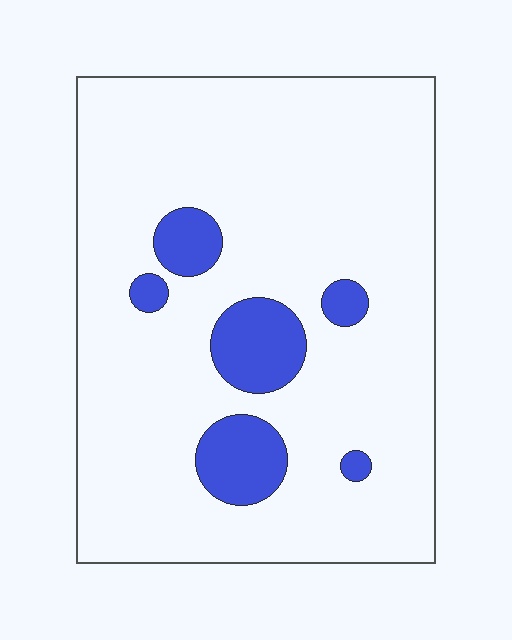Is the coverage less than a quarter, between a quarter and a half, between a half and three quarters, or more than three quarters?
Less than a quarter.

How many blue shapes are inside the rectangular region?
6.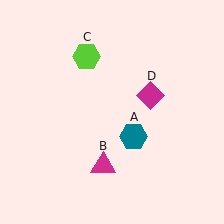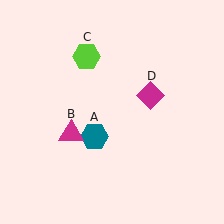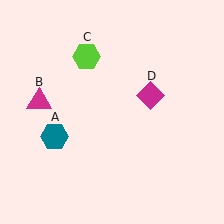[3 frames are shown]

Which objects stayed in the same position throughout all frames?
Lime hexagon (object C) and magenta diamond (object D) remained stationary.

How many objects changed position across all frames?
2 objects changed position: teal hexagon (object A), magenta triangle (object B).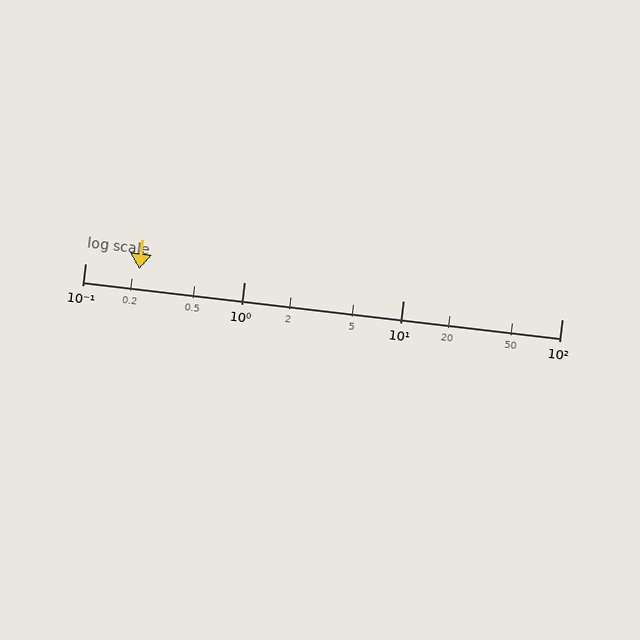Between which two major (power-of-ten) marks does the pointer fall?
The pointer is between 0.1 and 1.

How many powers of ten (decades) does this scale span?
The scale spans 3 decades, from 0.1 to 100.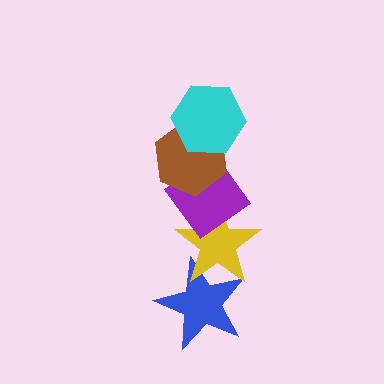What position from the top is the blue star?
The blue star is 5th from the top.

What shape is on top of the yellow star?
The purple diamond is on top of the yellow star.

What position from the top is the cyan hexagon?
The cyan hexagon is 1st from the top.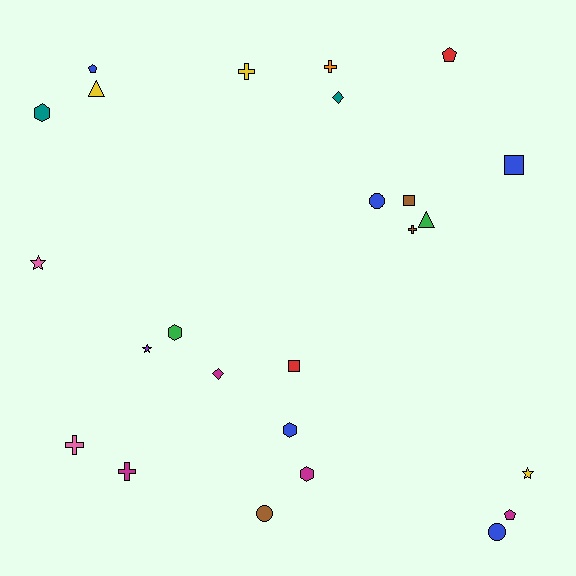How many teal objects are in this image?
There are 2 teal objects.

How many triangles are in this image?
There are 2 triangles.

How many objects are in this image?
There are 25 objects.